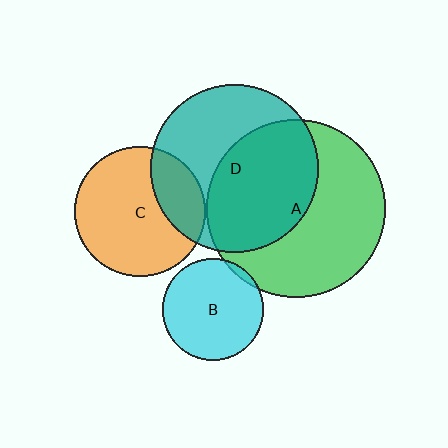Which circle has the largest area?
Circle A (green).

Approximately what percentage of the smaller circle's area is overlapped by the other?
Approximately 50%.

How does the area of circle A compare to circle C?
Approximately 1.9 times.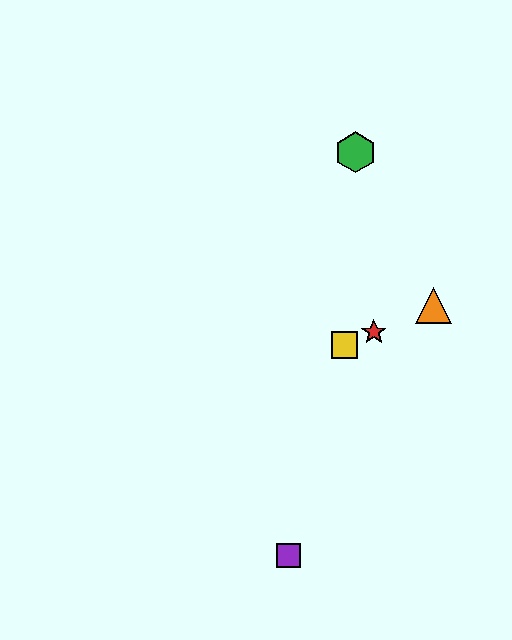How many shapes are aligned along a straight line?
4 shapes (the red star, the blue square, the yellow square, the orange triangle) are aligned along a straight line.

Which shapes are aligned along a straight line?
The red star, the blue square, the yellow square, the orange triangle are aligned along a straight line.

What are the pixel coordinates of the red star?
The red star is at (374, 332).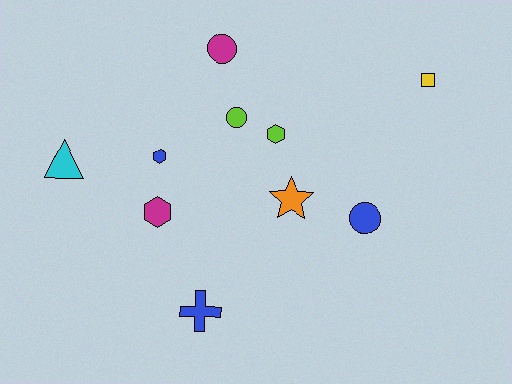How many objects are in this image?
There are 10 objects.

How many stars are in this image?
There is 1 star.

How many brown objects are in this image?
There are no brown objects.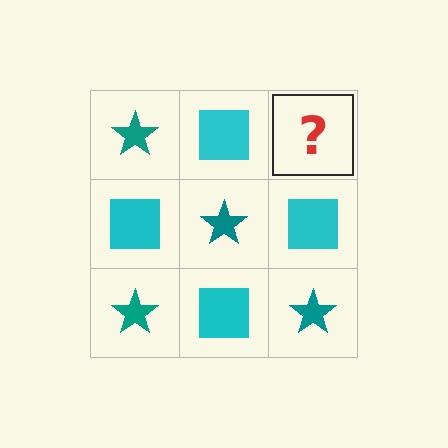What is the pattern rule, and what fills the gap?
The rule is that it alternates teal star and cyan square in a checkerboard pattern. The gap should be filled with a teal star.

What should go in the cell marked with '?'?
The missing cell should contain a teal star.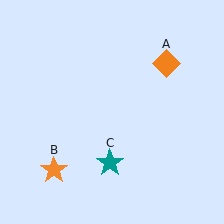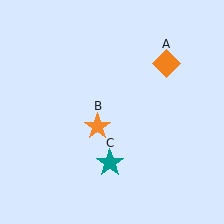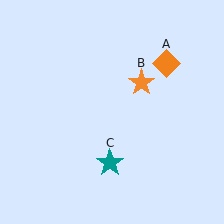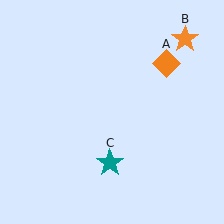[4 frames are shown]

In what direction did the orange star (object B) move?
The orange star (object B) moved up and to the right.